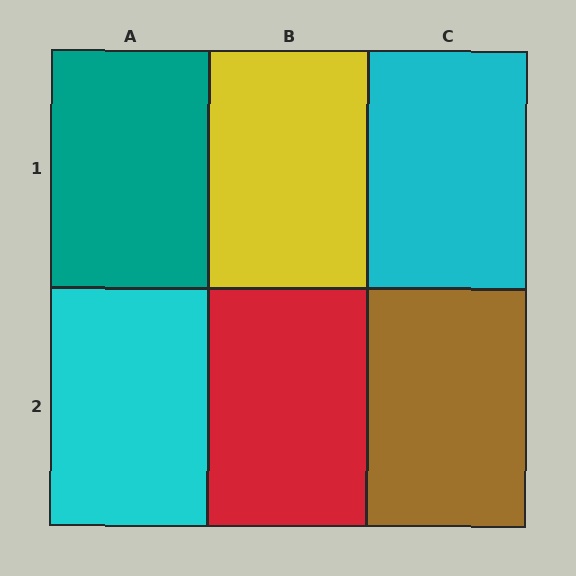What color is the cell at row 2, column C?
Brown.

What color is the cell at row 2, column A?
Cyan.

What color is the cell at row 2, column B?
Red.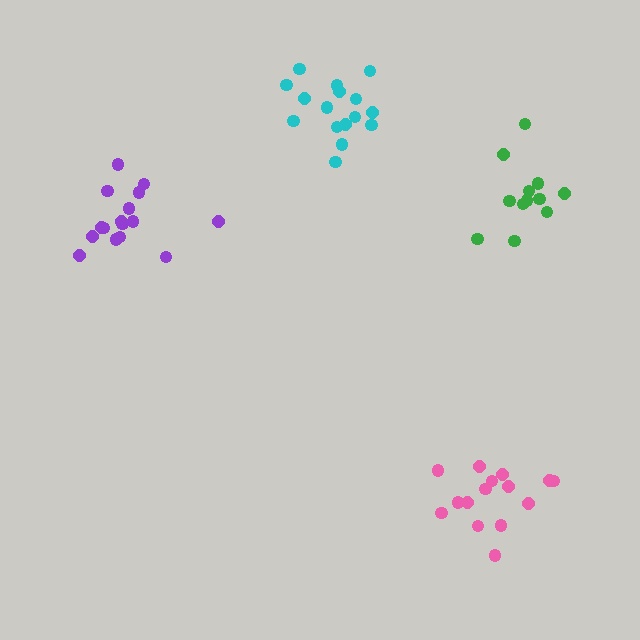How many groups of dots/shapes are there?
There are 4 groups.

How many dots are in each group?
Group 1: 15 dots, Group 2: 16 dots, Group 3: 12 dots, Group 4: 16 dots (59 total).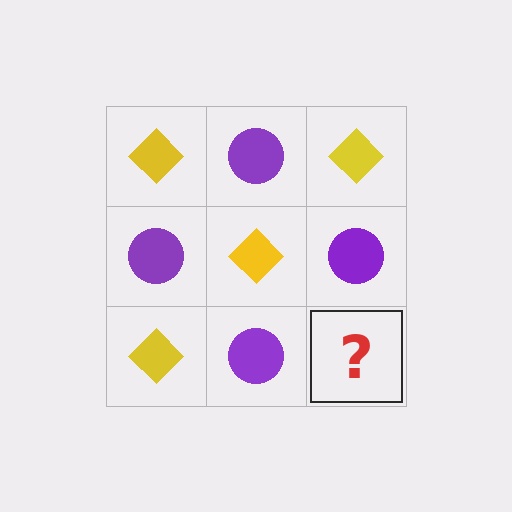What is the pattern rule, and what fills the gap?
The rule is that it alternates yellow diamond and purple circle in a checkerboard pattern. The gap should be filled with a yellow diamond.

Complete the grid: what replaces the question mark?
The question mark should be replaced with a yellow diamond.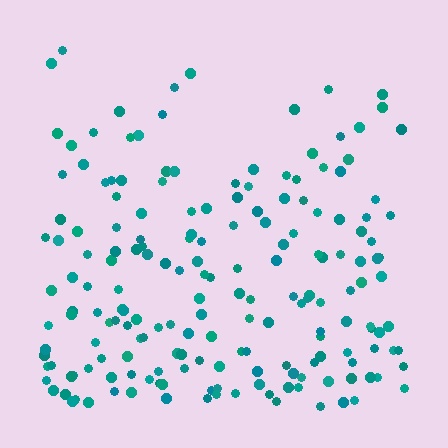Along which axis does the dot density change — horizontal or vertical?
Vertical.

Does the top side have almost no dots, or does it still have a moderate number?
Still a moderate number, just noticeably fewer than the bottom.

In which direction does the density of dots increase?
From top to bottom, with the bottom side densest.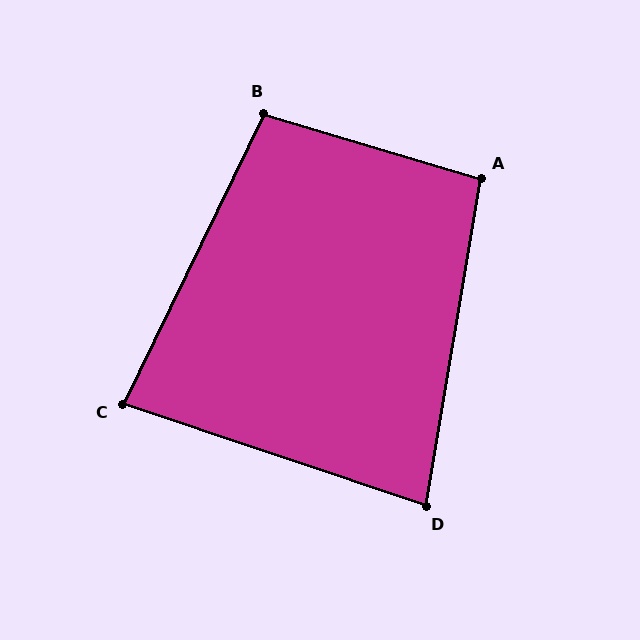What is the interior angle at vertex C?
Approximately 83 degrees (acute).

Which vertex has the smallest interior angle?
D, at approximately 81 degrees.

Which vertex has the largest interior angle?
B, at approximately 99 degrees.